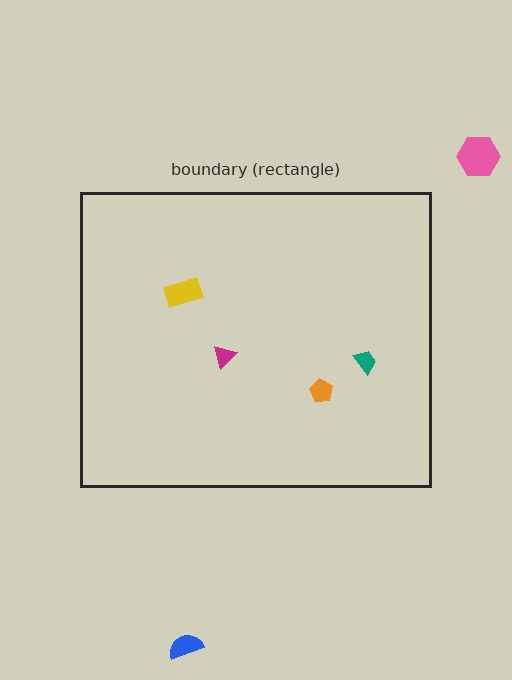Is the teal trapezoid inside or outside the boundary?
Inside.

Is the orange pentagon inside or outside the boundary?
Inside.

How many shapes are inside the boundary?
4 inside, 2 outside.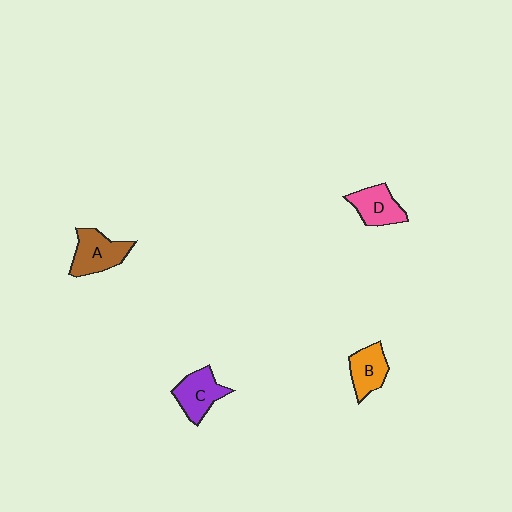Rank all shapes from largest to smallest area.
From largest to smallest: A (brown), C (purple), D (pink), B (orange).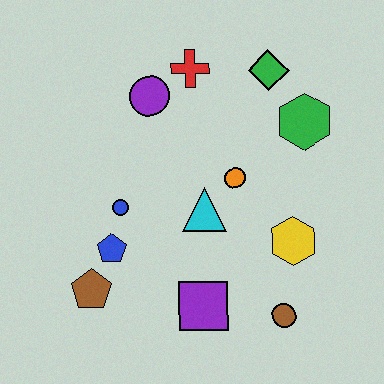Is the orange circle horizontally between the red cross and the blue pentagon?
No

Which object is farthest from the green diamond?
The brown pentagon is farthest from the green diamond.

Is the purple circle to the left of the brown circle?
Yes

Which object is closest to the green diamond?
The green hexagon is closest to the green diamond.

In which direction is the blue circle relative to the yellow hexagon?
The blue circle is to the left of the yellow hexagon.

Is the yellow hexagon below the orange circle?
Yes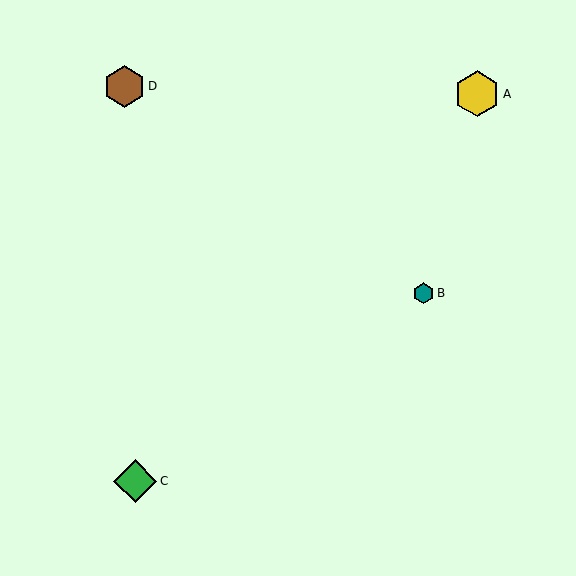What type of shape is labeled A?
Shape A is a yellow hexagon.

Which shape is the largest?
The yellow hexagon (labeled A) is the largest.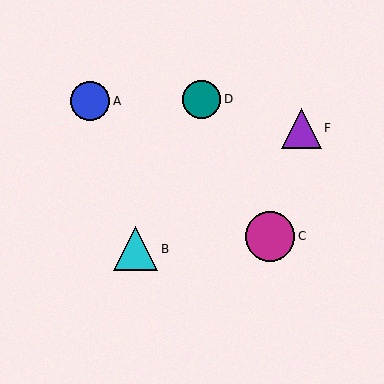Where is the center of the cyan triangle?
The center of the cyan triangle is at (136, 249).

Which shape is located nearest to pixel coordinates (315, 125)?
The purple triangle (labeled F) at (301, 128) is nearest to that location.